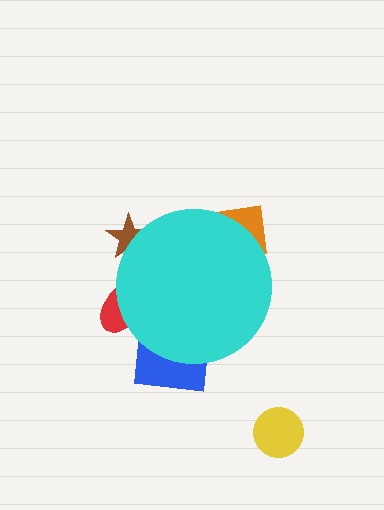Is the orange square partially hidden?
Yes, the orange square is partially hidden behind the cyan circle.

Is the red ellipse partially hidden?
Yes, the red ellipse is partially hidden behind the cyan circle.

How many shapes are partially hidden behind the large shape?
4 shapes are partially hidden.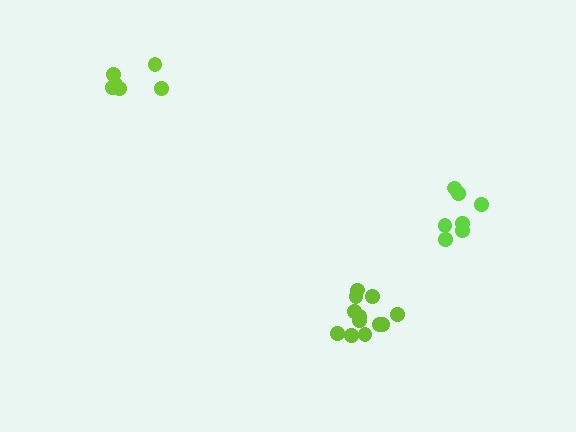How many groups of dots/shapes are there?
There are 3 groups.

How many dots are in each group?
Group 1: 7 dots, Group 2: 12 dots, Group 3: 6 dots (25 total).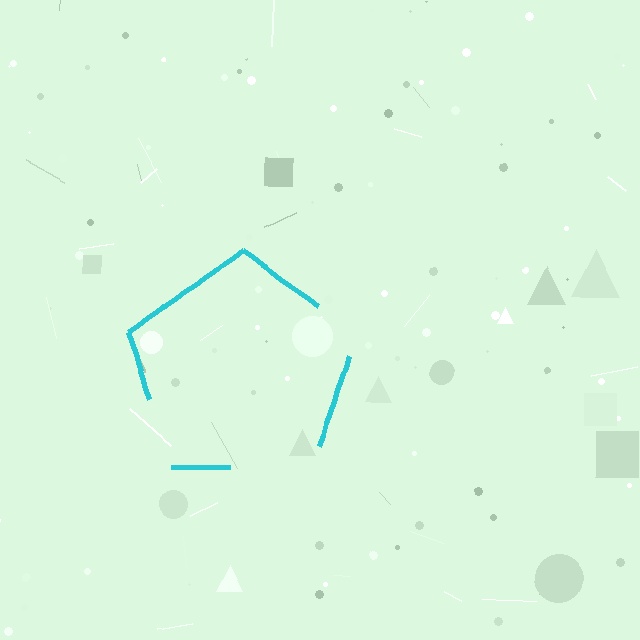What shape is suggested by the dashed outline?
The dashed outline suggests a pentagon.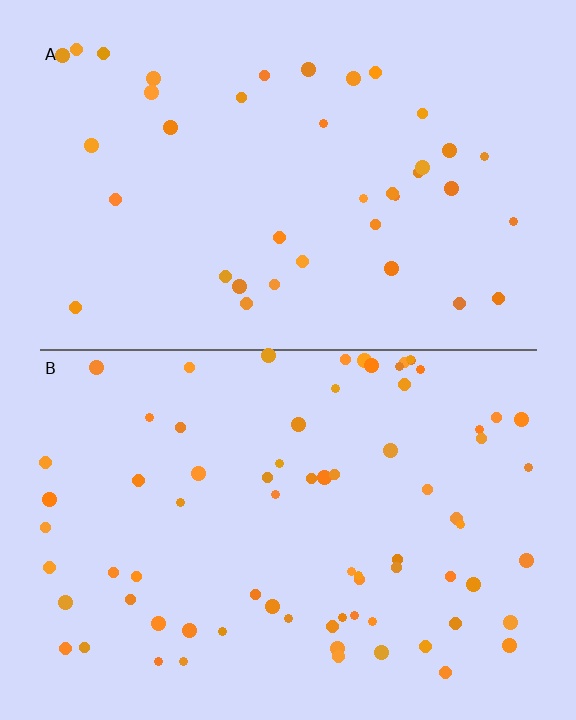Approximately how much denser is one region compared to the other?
Approximately 1.9× — region B over region A.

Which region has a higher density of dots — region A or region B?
B (the bottom).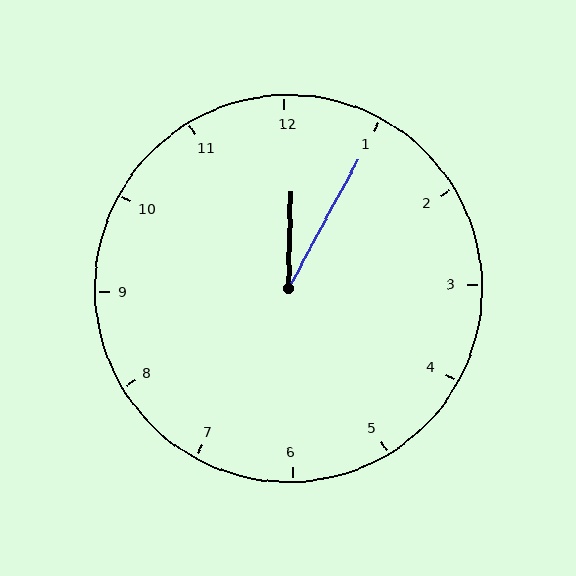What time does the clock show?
12:05.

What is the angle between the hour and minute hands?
Approximately 28 degrees.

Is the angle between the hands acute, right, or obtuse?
It is acute.